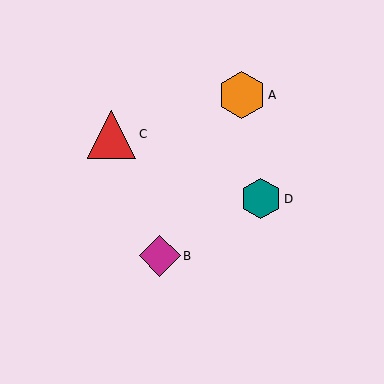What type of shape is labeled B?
Shape B is a magenta diamond.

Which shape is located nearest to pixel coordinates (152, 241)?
The magenta diamond (labeled B) at (160, 256) is nearest to that location.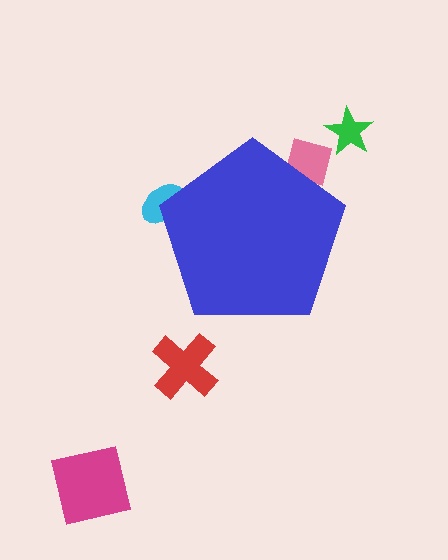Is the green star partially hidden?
No, the green star is fully visible.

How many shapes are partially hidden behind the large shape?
2 shapes are partially hidden.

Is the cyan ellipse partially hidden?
Yes, the cyan ellipse is partially hidden behind the blue pentagon.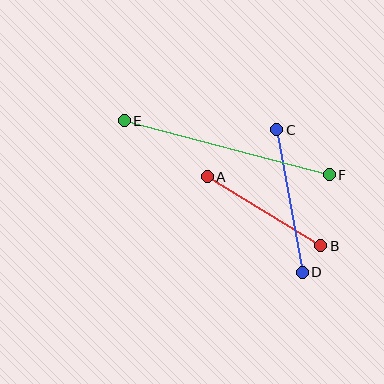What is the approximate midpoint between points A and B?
The midpoint is at approximately (264, 211) pixels.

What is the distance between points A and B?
The distance is approximately 133 pixels.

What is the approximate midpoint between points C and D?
The midpoint is at approximately (290, 201) pixels.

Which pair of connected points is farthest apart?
Points E and F are farthest apart.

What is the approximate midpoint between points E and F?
The midpoint is at approximately (227, 148) pixels.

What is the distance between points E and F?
The distance is approximately 212 pixels.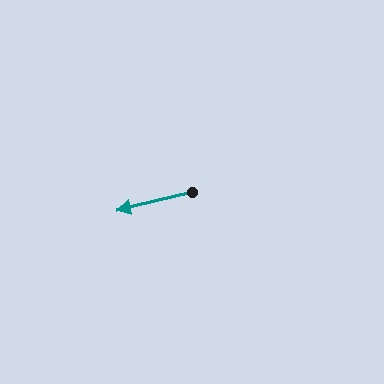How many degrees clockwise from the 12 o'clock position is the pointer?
Approximately 257 degrees.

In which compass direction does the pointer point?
West.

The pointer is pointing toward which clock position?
Roughly 9 o'clock.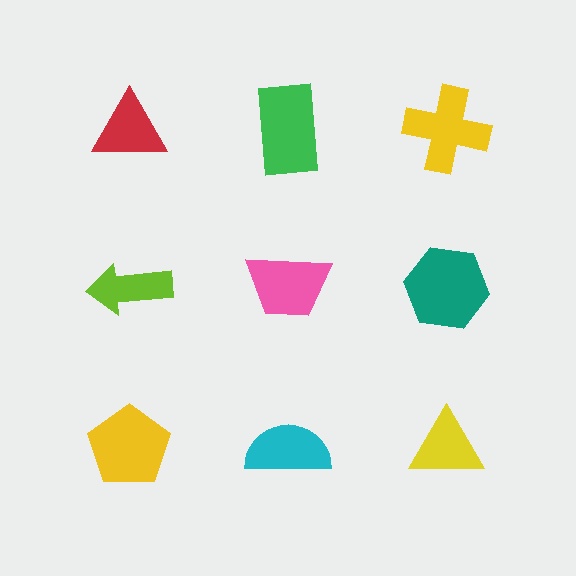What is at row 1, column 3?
A yellow cross.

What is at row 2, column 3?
A teal hexagon.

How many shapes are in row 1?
3 shapes.